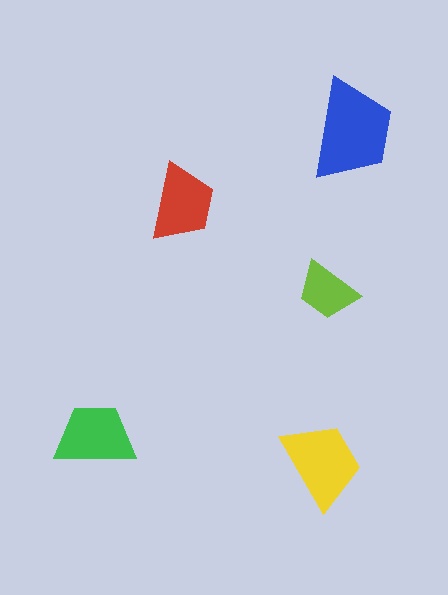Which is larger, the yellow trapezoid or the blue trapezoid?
The blue one.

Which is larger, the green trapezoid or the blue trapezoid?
The blue one.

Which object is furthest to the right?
The blue trapezoid is rightmost.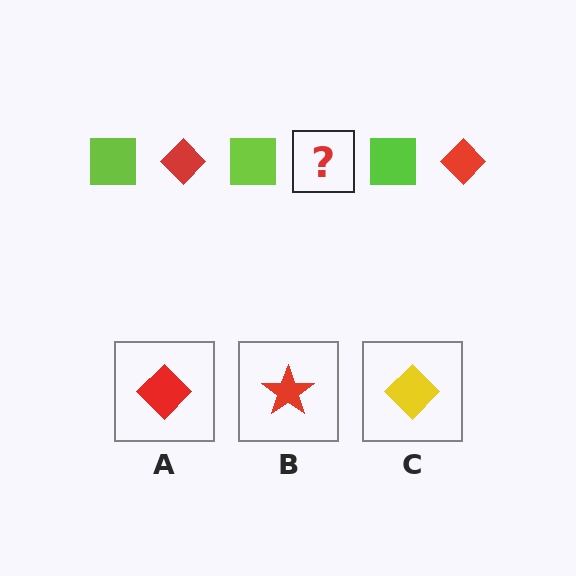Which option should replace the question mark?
Option A.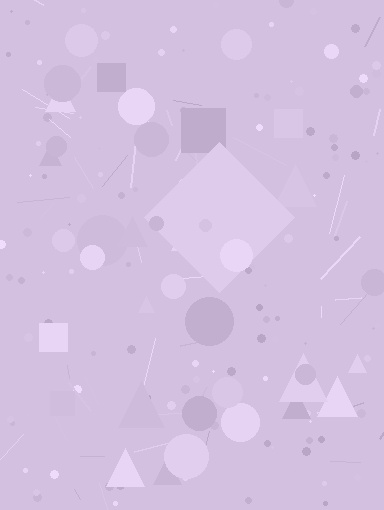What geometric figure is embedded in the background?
A diamond is embedded in the background.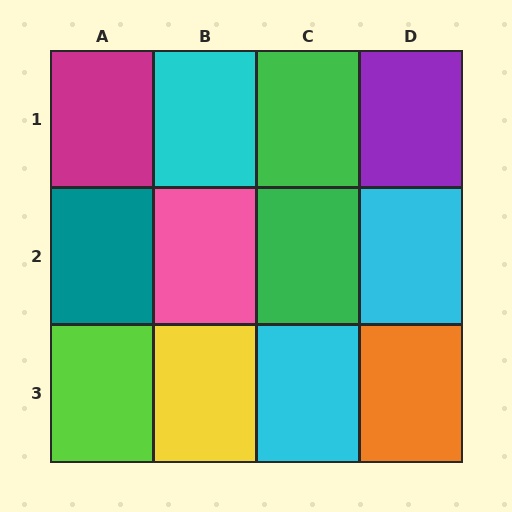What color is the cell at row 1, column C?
Green.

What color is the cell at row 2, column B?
Pink.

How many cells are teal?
1 cell is teal.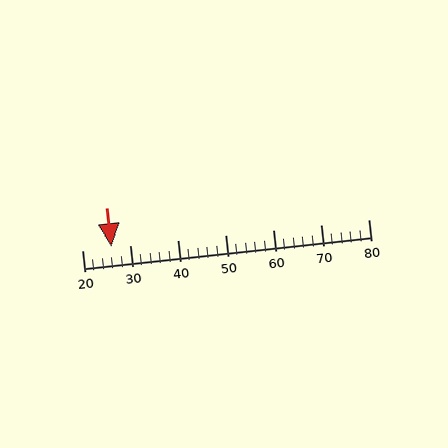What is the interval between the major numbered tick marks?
The major tick marks are spaced 10 units apart.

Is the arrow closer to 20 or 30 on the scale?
The arrow is closer to 30.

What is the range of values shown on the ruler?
The ruler shows values from 20 to 80.